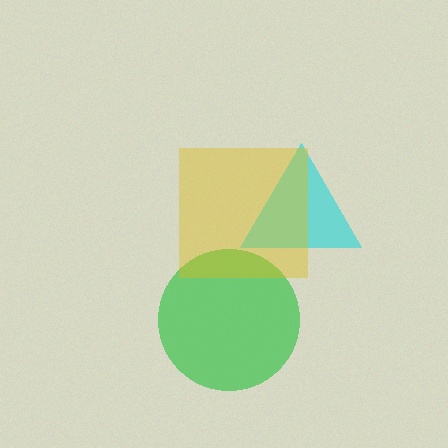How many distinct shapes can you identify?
There are 3 distinct shapes: a green circle, a cyan triangle, a yellow square.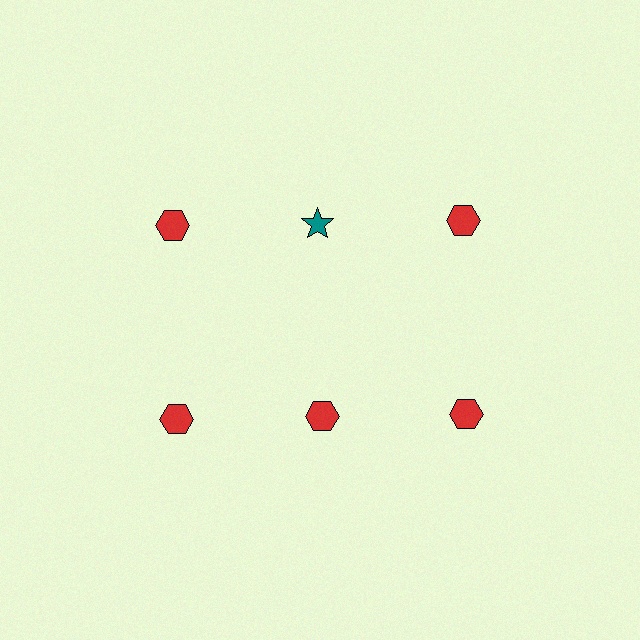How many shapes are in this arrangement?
There are 6 shapes arranged in a grid pattern.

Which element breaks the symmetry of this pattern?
The teal star in the top row, second from left column breaks the symmetry. All other shapes are red hexagons.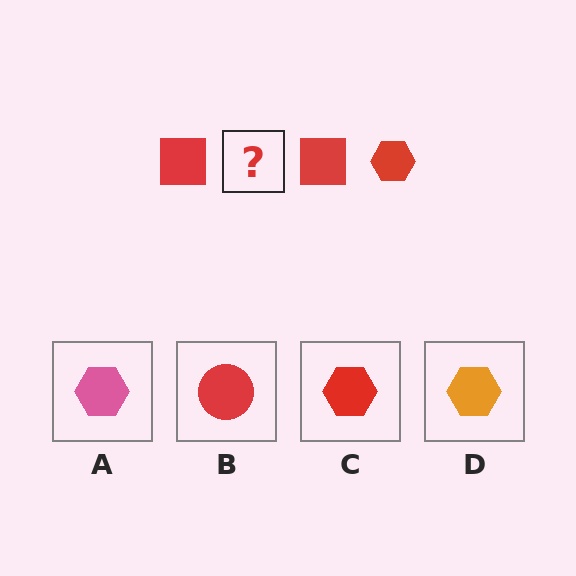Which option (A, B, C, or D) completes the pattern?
C.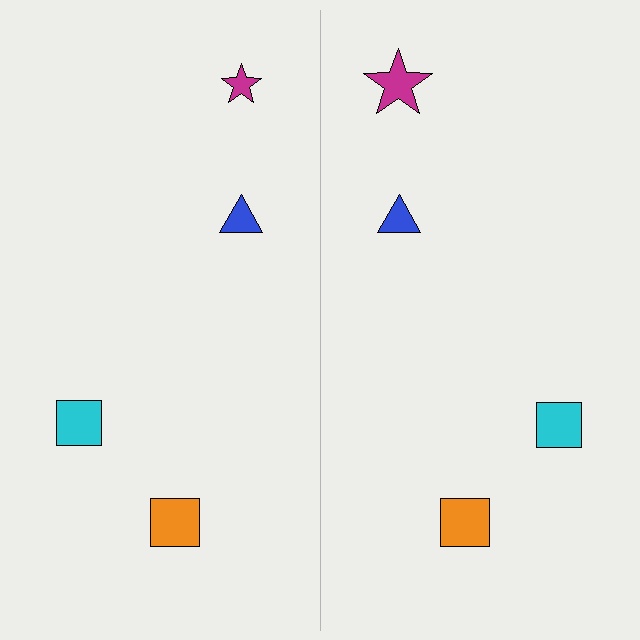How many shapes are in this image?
There are 8 shapes in this image.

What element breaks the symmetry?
The magenta star on the right side has a different size than its mirror counterpart.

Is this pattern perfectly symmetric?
No, the pattern is not perfectly symmetric. The magenta star on the right side has a different size than its mirror counterpart.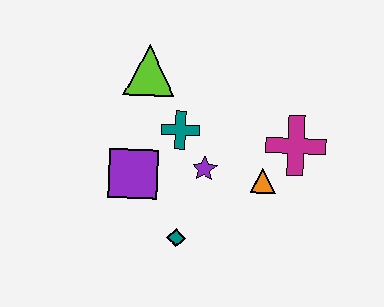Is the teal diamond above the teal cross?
No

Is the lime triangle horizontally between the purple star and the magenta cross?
No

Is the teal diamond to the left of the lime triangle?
No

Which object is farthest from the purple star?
The lime triangle is farthest from the purple star.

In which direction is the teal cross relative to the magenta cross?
The teal cross is to the left of the magenta cross.